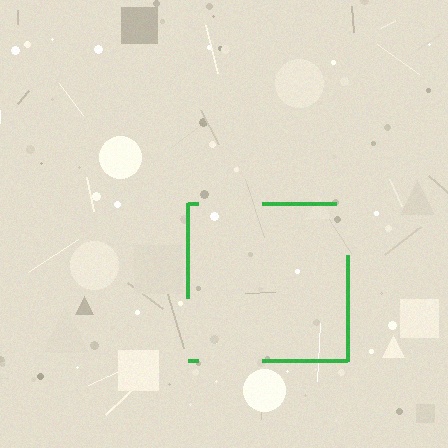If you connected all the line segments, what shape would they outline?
They would outline a square.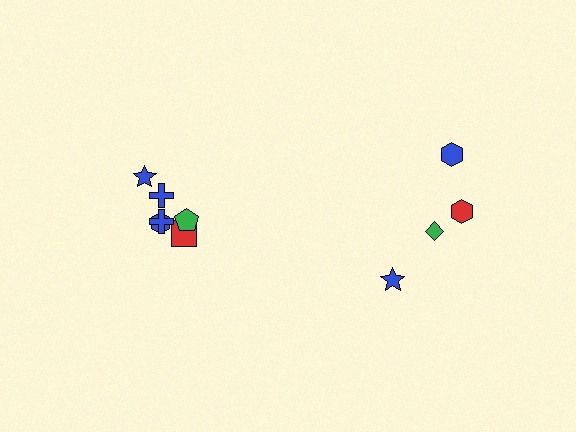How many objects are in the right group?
There are 4 objects.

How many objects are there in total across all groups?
There are 10 objects.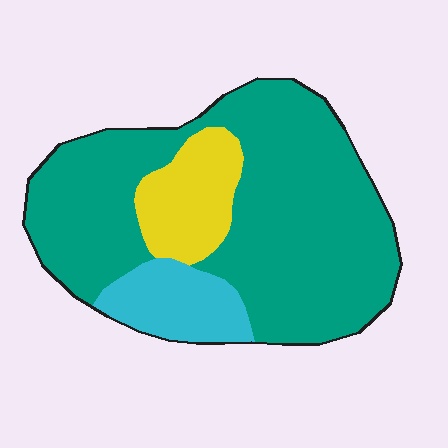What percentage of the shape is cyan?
Cyan covers 13% of the shape.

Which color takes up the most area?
Teal, at roughly 75%.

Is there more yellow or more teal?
Teal.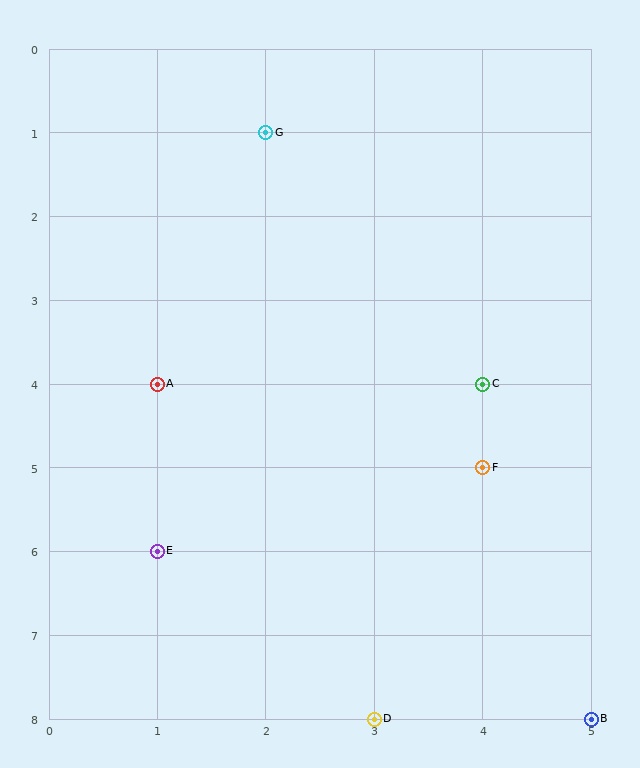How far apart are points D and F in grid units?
Points D and F are 1 column and 3 rows apart (about 3.2 grid units diagonally).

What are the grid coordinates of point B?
Point B is at grid coordinates (5, 8).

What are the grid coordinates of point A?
Point A is at grid coordinates (1, 4).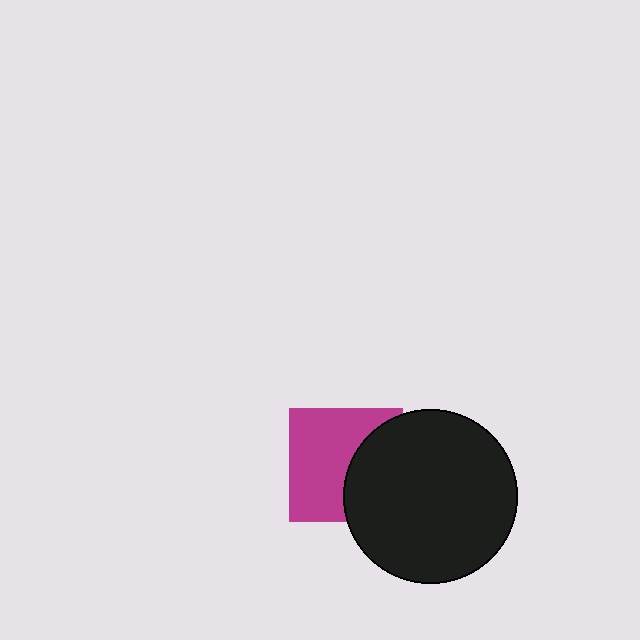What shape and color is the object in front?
The object in front is a black circle.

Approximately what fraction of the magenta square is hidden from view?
Roughly 40% of the magenta square is hidden behind the black circle.